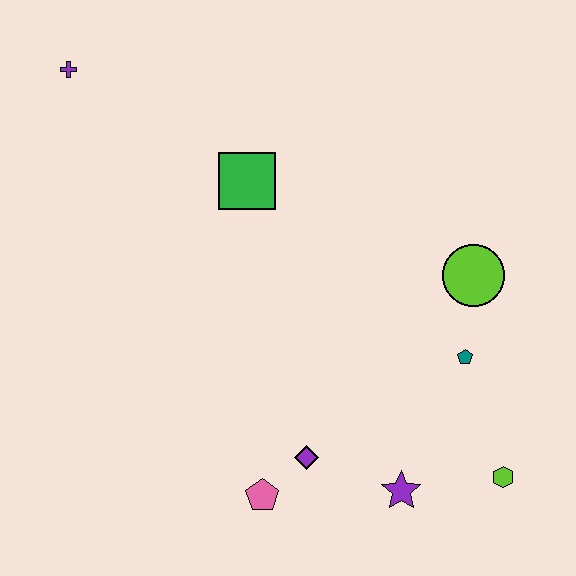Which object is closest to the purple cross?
The green square is closest to the purple cross.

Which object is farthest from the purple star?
The purple cross is farthest from the purple star.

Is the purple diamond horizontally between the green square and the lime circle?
Yes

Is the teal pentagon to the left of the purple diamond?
No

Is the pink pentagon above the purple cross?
No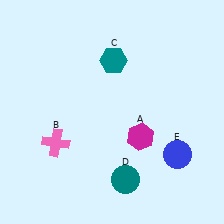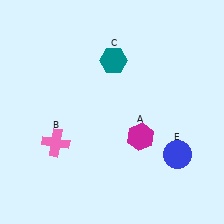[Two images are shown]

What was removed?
The teal circle (D) was removed in Image 2.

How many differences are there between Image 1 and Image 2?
There is 1 difference between the two images.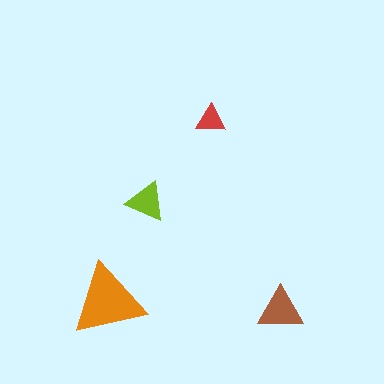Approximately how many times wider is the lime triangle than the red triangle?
About 1.5 times wider.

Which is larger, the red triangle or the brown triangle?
The brown one.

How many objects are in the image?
There are 4 objects in the image.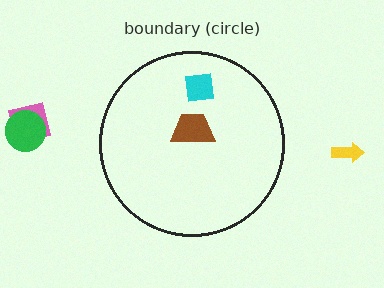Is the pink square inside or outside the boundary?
Outside.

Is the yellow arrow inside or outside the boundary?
Outside.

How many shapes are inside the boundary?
2 inside, 3 outside.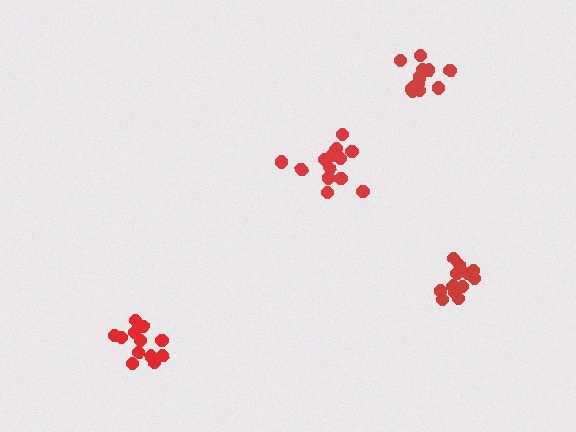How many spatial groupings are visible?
There are 4 spatial groupings.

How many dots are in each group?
Group 1: 13 dots, Group 2: 13 dots, Group 3: 12 dots, Group 4: 12 dots (50 total).